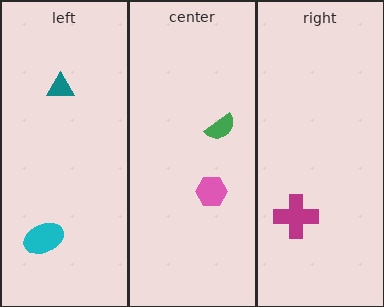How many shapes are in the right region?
1.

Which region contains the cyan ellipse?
The left region.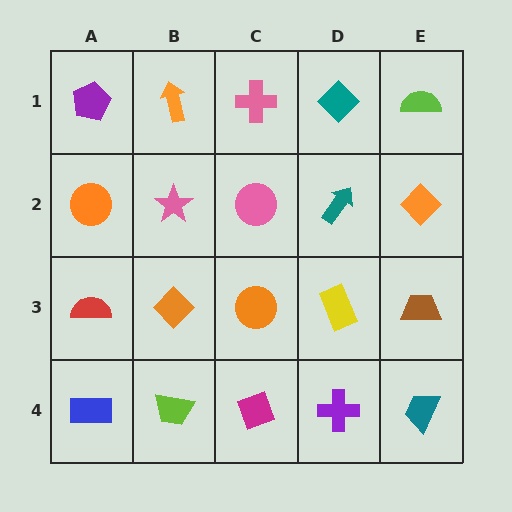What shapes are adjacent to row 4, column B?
An orange diamond (row 3, column B), a blue rectangle (row 4, column A), a magenta diamond (row 4, column C).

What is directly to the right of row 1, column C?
A teal diamond.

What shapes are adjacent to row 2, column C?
A pink cross (row 1, column C), an orange circle (row 3, column C), a pink star (row 2, column B), a teal arrow (row 2, column D).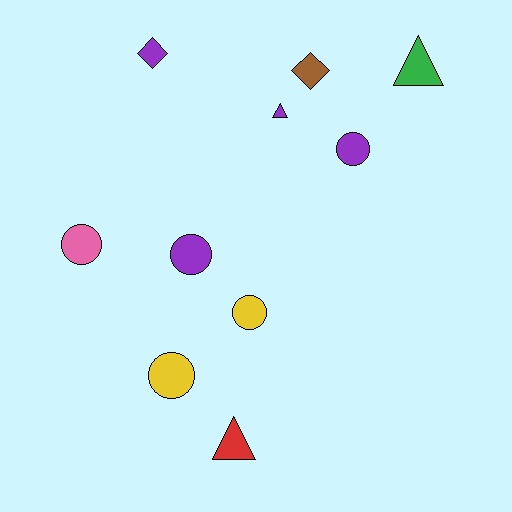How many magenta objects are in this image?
There are no magenta objects.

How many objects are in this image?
There are 10 objects.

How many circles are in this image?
There are 5 circles.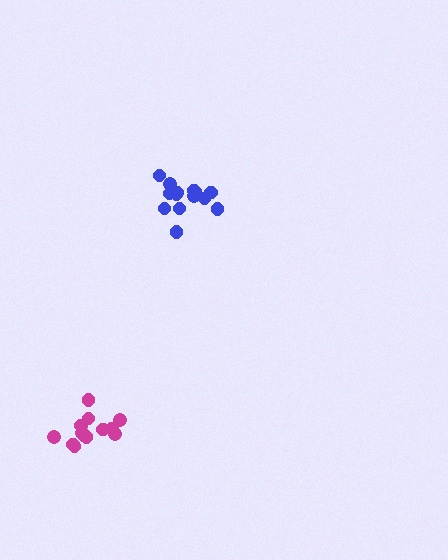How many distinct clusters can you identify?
There are 2 distinct clusters.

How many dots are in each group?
Group 1: 14 dots, Group 2: 14 dots (28 total).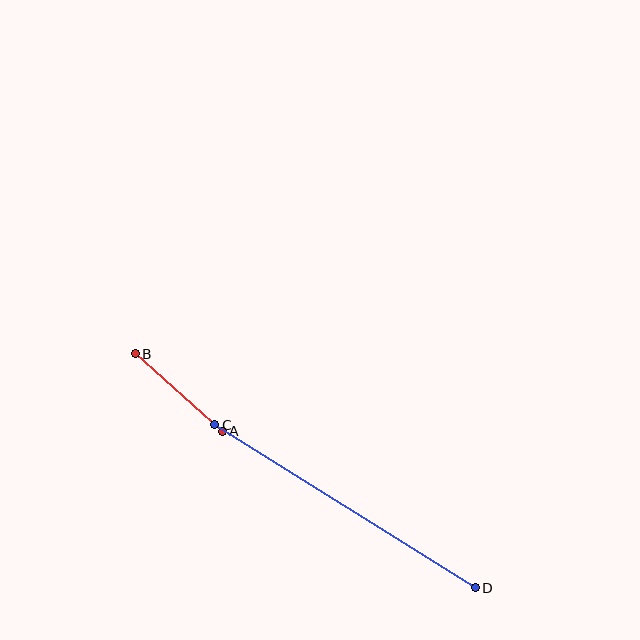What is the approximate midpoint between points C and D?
The midpoint is at approximately (345, 506) pixels.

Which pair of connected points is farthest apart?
Points C and D are farthest apart.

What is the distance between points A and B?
The distance is approximately 116 pixels.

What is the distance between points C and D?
The distance is approximately 307 pixels.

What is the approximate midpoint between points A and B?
The midpoint is at approximately (179, 392) pixels.